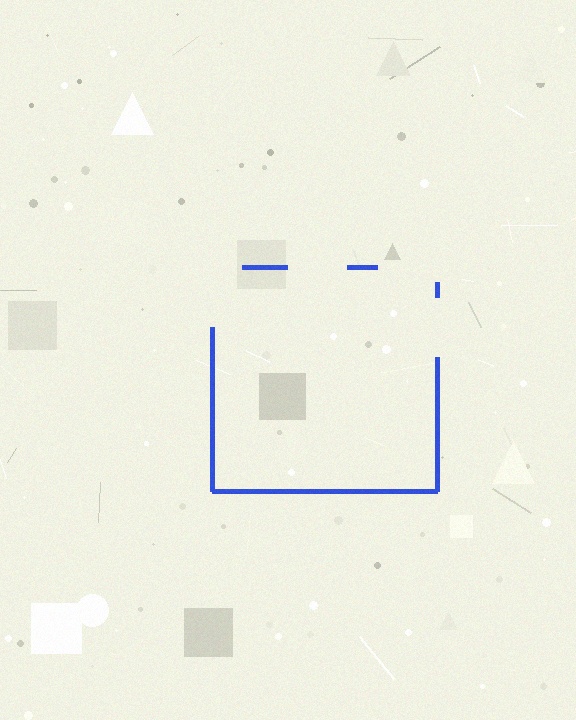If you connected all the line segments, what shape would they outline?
They would outline a square.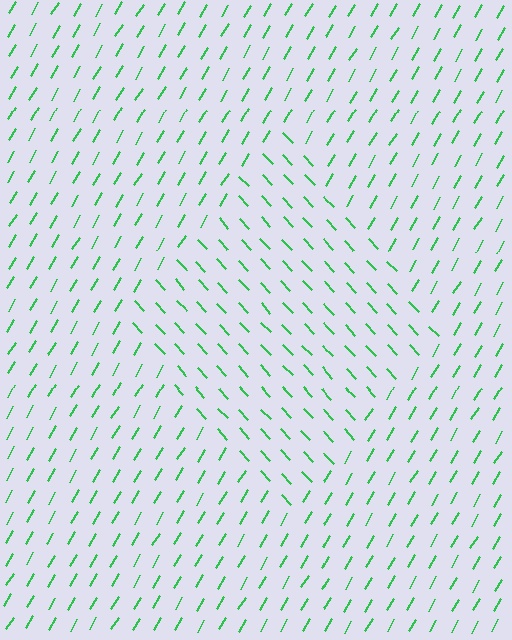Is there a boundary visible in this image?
Yes, there is a texture boundary formed by a change in line orientation.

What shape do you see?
I see a diamond.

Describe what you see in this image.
The image is filled with small green line segments. A diamond region in the image has lines oriented differently from the surrounding lines, creating a visible texture boundary.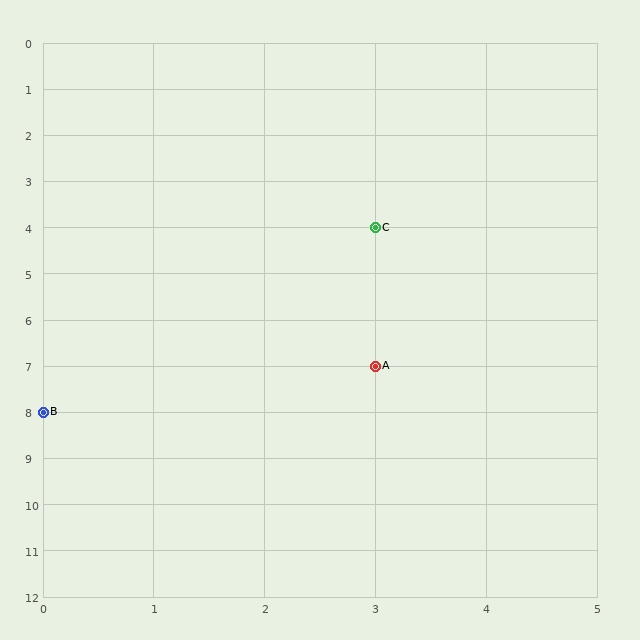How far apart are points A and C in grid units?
Points A and C are 3 rows apart.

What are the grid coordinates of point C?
Point C is at grid coordinates (3, 4).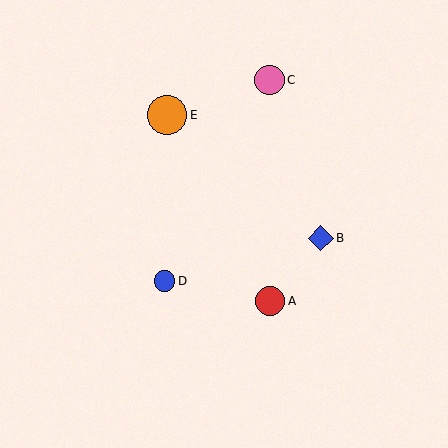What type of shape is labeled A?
Shape A is a red circle.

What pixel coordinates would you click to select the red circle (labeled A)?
Click at (270, 301) to select the red circle A.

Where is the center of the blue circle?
The center of the blue circle is at (165, 281).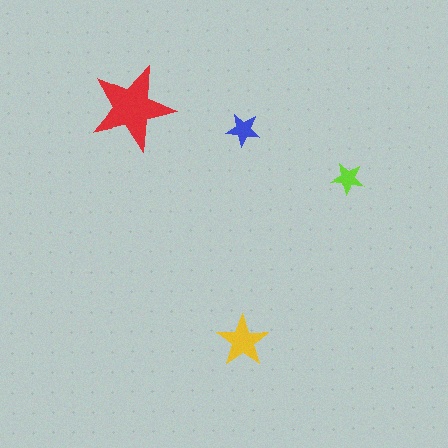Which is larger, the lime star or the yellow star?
The yellow one.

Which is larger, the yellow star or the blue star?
The yellow one.